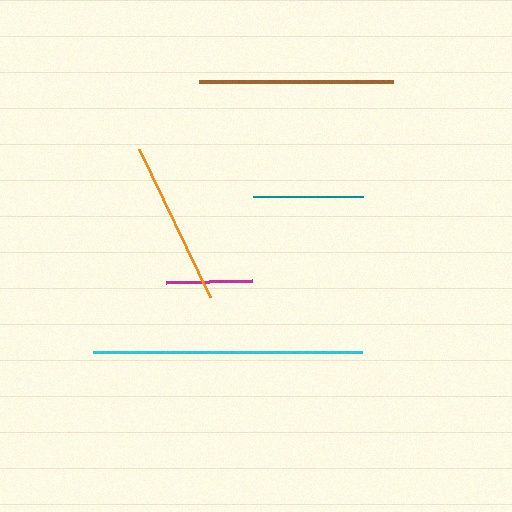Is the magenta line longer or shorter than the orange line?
The orange line is longer than the magenta line.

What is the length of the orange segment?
The orange segment is approximately 165 pixels long.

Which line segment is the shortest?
The magenta line is the shortest at approximately 86 pixels.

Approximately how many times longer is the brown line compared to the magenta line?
The brown line is approximately 2.2 times the length of the magenta line.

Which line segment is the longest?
The cyan line is the longest at approximately 269 pixels.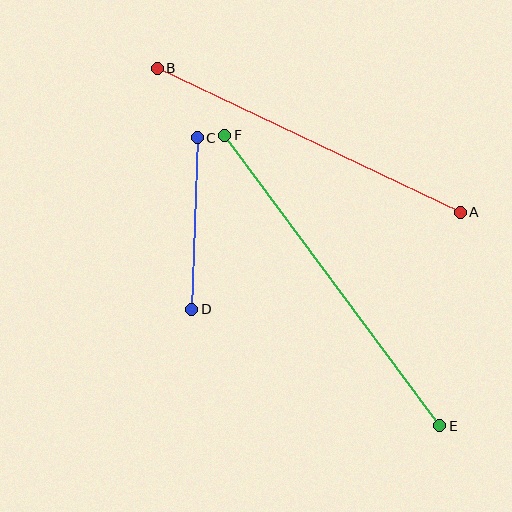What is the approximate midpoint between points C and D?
The midpoint is at approximately (194, 224) pixels.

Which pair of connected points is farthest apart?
Points E and F are farthest apart.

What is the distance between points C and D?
The distance is approximately 171 pixels.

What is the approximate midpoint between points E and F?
The midpoint is at approximately (332, 281) pixels.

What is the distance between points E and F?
The distance is approximately 361 pixels.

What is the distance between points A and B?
The distance is approximately 336 pixels.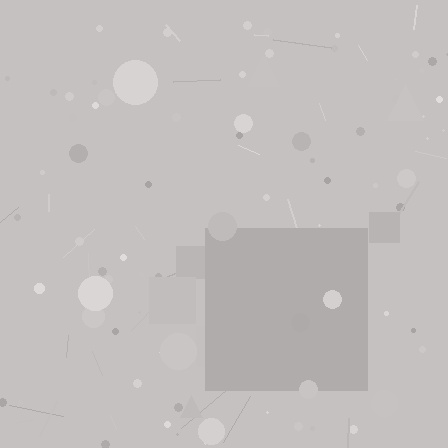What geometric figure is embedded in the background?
A square is embedded in the background.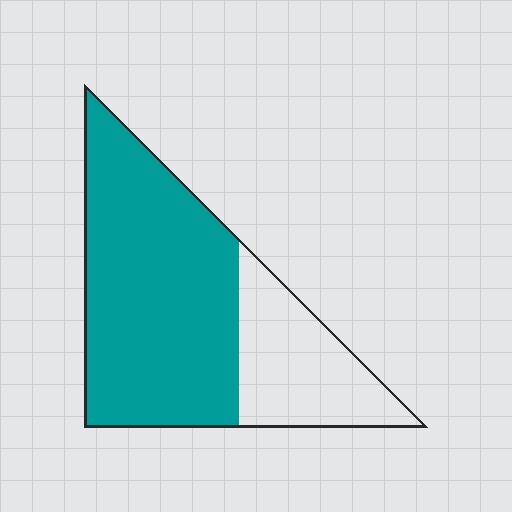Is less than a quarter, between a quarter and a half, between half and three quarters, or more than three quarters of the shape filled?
Between half and three quarters.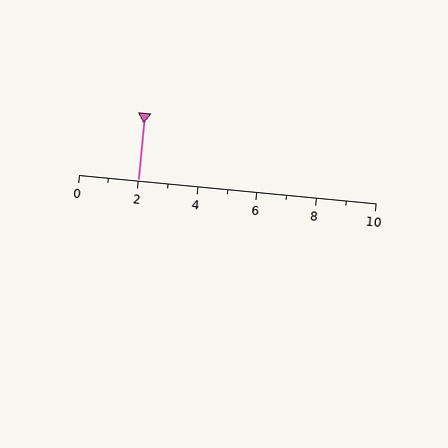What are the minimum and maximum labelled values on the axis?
The axis runs from 0 to 10.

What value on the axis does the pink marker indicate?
The marker indicates approximately 2.